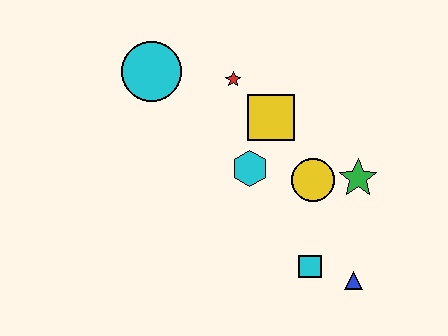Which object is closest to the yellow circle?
The green star is closest to the yellow circle.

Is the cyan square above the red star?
No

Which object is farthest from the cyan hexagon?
The blue triangle is farthest from the cyan hexagon.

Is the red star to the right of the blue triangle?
No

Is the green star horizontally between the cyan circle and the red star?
No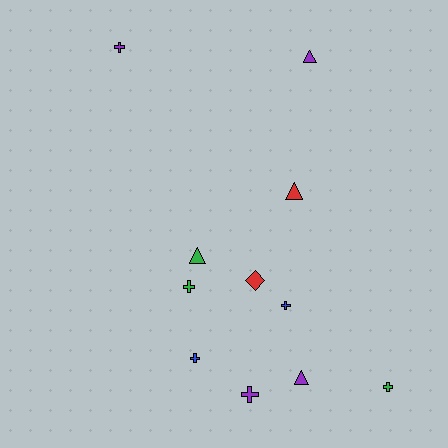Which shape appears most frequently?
Cross, with 6 objects.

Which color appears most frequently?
Purple, with 4 objects.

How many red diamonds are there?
There is 1 red diamond.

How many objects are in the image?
There are 11 objects.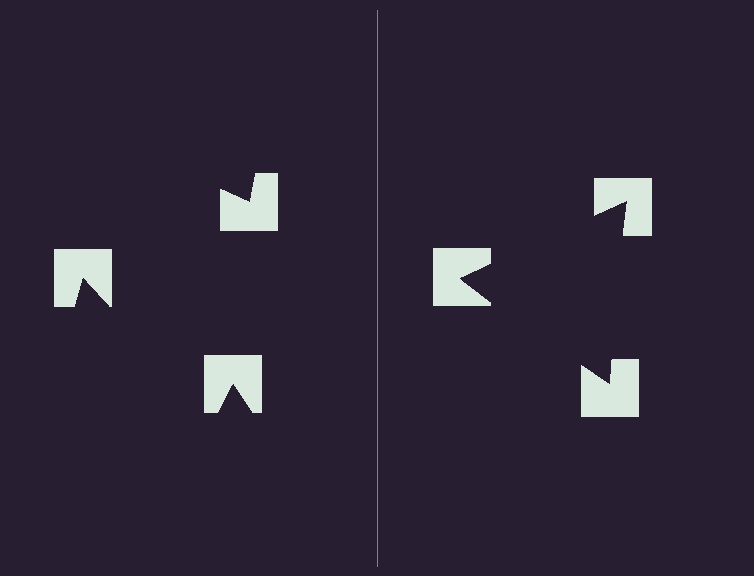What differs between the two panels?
The notched squares are positioned identically on both sides; only the wedge orientations differ. On the right they align to a triangle; on the left they are misaligned.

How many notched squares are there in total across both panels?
6 — 3 on each side.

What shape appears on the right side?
An illusory triangle.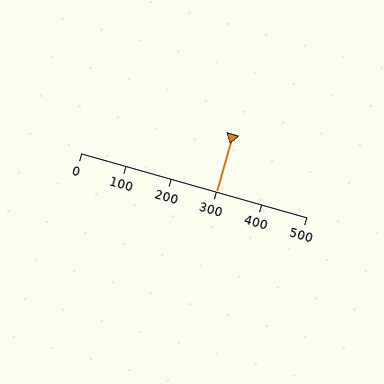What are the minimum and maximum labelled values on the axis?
The axis runs from 0 to 500.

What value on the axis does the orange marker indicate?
The marker indicates approximately 300.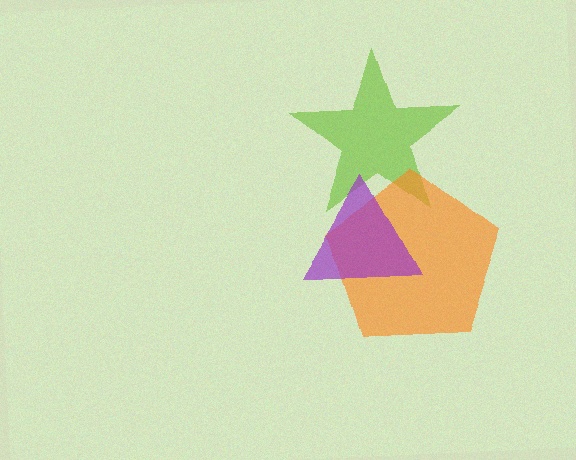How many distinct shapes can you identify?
There are 3 distinct shapes: a lime star, an orange pentagon, a purple triangle.